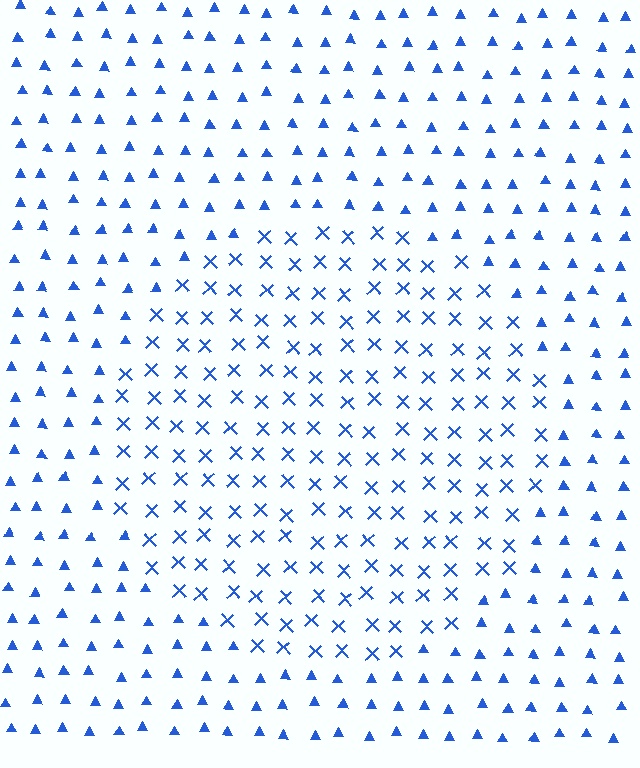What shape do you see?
I see a circle.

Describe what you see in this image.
The image is filled with small blue elements arranged in a uniform grid. A circle-shaped region contains X marks, while the surrounding area contains triangles. The boundary is defined purely by the change in element shape.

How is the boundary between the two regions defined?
The boundary is defined by a change in element shape: X marks inside vs. triangles outside. All elements share the same color and spacing.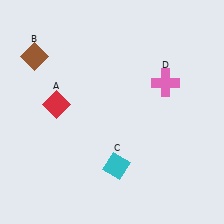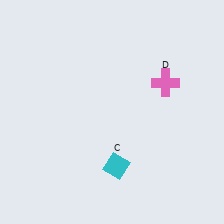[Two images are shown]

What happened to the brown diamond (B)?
The brown diamond (B) was removed in Image 2. It was in the top-left area of Image 1.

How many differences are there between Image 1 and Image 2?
There are 2 differences between the two images.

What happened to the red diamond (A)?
The red diamond (A) was removed in Image 2. It was in the top-left area of Image 1.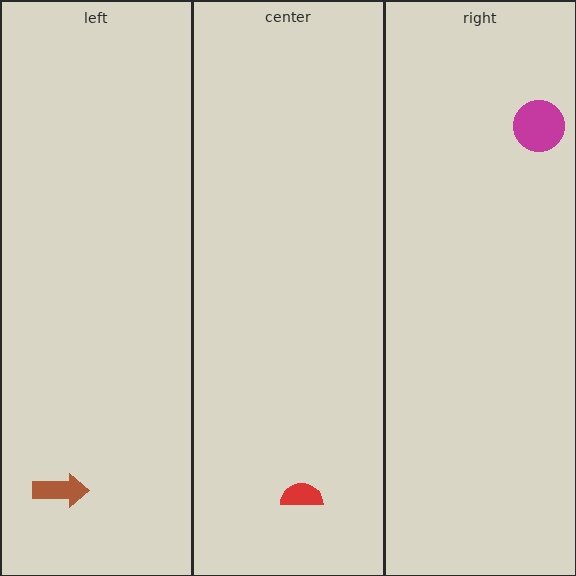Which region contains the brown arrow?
The left region.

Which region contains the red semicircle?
The center region.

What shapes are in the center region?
The red semicircle.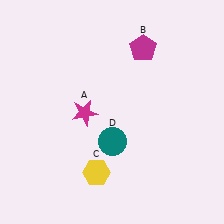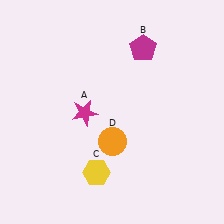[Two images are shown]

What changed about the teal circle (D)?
In Image 1, D is teal. In Image 2, it changed to orange.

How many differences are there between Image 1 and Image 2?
There is 1 difference between the two images.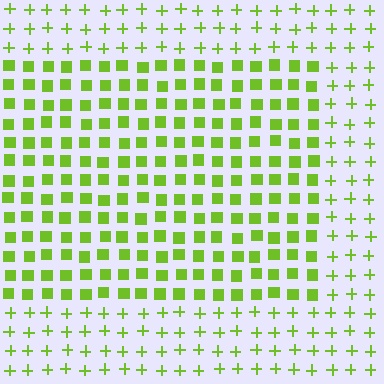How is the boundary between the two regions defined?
The boundary is defined by a change in element shape: squares inside vs. plus signs outside. All elements share the same color and spacing.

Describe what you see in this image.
The image is filled with small lime elements arranged in a uniform grid. A rectangle-shaped region contains squares, while the surrounding area contains plus signs. The boundary is defined purely by the change in element shape.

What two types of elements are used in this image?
The image uses squares inside the rectangle region and plus signs outside it.